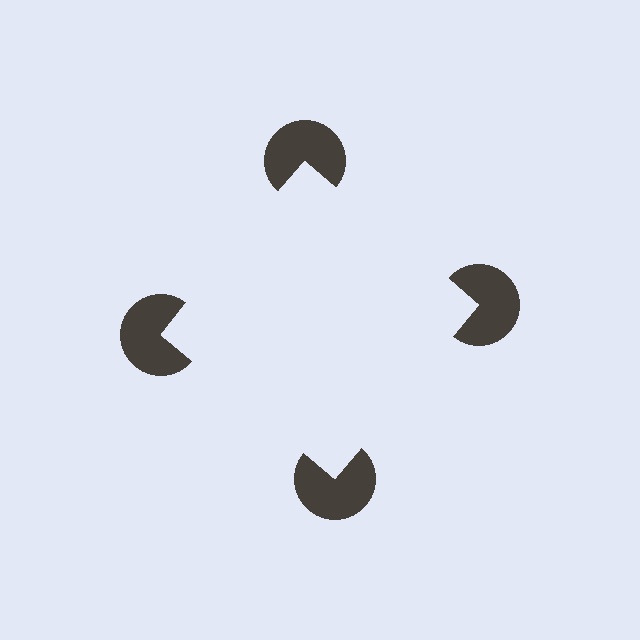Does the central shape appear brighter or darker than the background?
It typically appears slightly brighter than the background, even though no actual brightness change is drawn.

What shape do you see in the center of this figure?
An illusory square — its edges are inferred from the aligned wedge cuts in the pac-man discs, not physically drawn.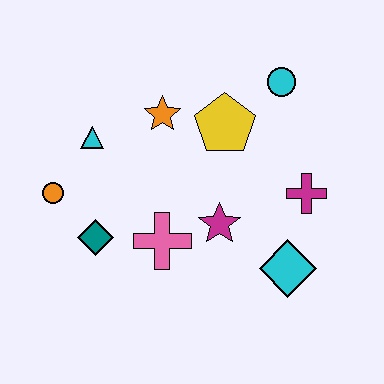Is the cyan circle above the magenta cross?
Yes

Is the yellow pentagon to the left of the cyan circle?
Yes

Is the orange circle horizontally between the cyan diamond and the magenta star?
No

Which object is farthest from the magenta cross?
The orange circle is farthest from the magenta cross.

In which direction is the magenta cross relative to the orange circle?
The magenta cross is to the right of the orange circle.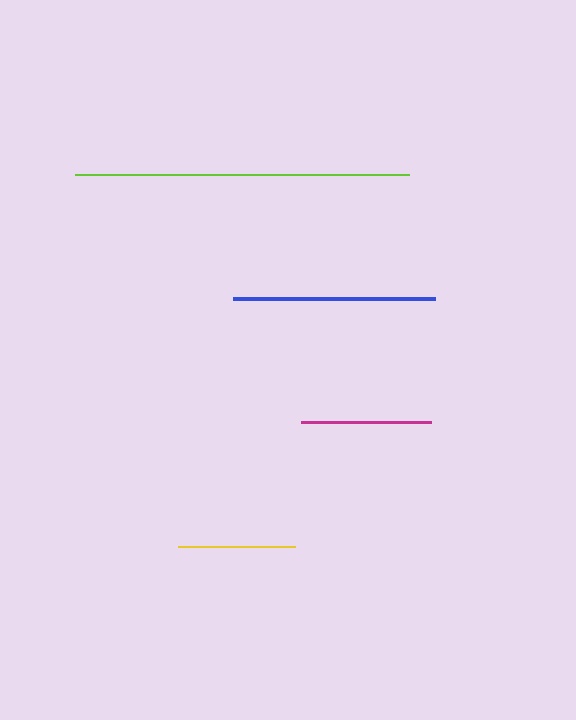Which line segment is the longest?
The lime line is the longest at approximately 334 pixels.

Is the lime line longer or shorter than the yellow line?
The lime line is longer than the yellow line.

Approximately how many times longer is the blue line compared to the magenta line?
The blue line is approximately 1.6 times the length of the magenta line.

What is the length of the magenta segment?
The magenta segment is approximately 130 pixels long.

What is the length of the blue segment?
The blue segment is approximately 202 pixels long.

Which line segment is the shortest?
The yellow line is the shortest at approximately 117 pixels.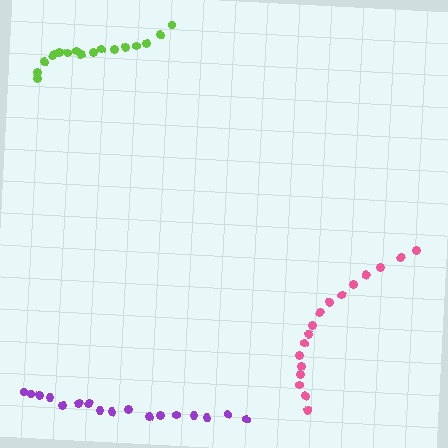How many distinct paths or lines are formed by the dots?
There are 3 distinct paths.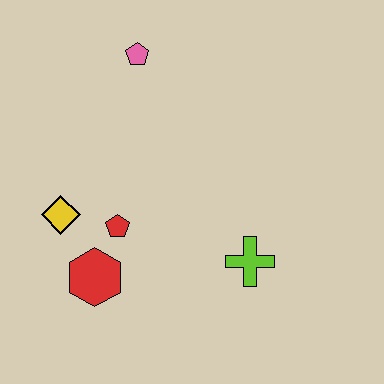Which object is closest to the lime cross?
The red pentagon is closest to the lime cross.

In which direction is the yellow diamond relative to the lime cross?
The yellow diamond is to the left of the lime cross.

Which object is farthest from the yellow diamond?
The lime cross is farthest from the yellow diamond.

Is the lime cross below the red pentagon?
Yes